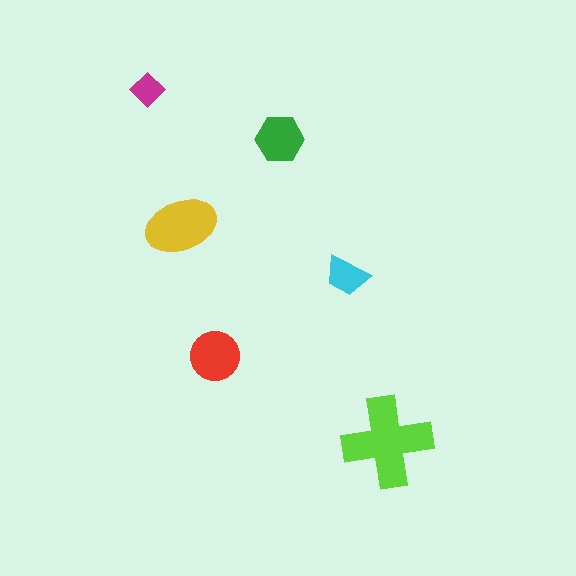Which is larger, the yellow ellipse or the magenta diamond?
The yellow ellipse.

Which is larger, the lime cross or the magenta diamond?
The lime cross.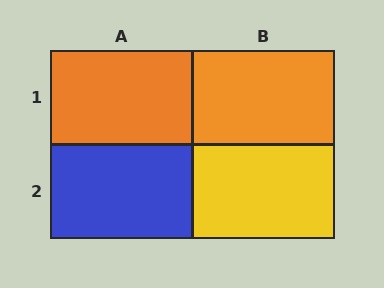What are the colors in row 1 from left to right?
Orange, orange.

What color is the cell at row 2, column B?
Yellow.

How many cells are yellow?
1 cell is yellow.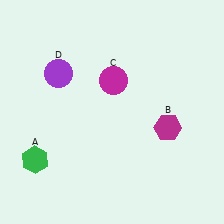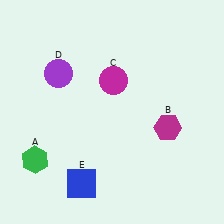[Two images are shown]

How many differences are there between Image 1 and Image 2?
There is 1 difference between the two images.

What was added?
A blue square (E) was added in Image 2.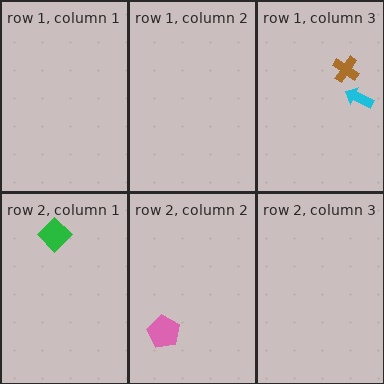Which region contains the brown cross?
The row 1, column 3 region.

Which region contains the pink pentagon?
The row 2, column 2 region.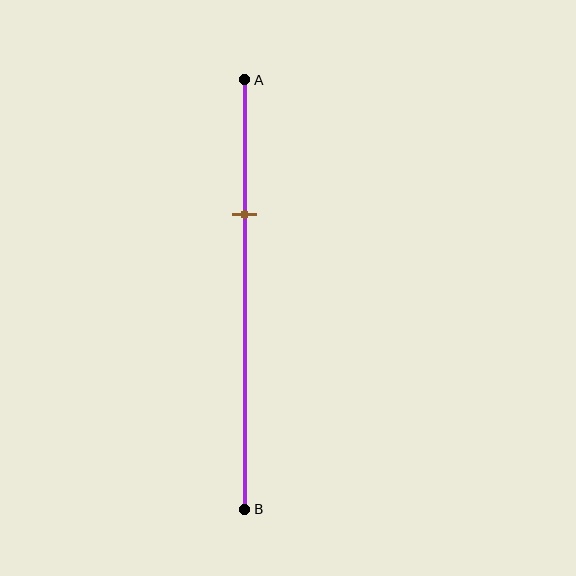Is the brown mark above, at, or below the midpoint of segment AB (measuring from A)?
The brown mark is above the midpoint of segment AB.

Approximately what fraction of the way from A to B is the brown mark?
The brown mark is approximately 30% of the way from A to B.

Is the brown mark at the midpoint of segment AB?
No, the mark is at about 30% from A, not at the 50% midpoint.